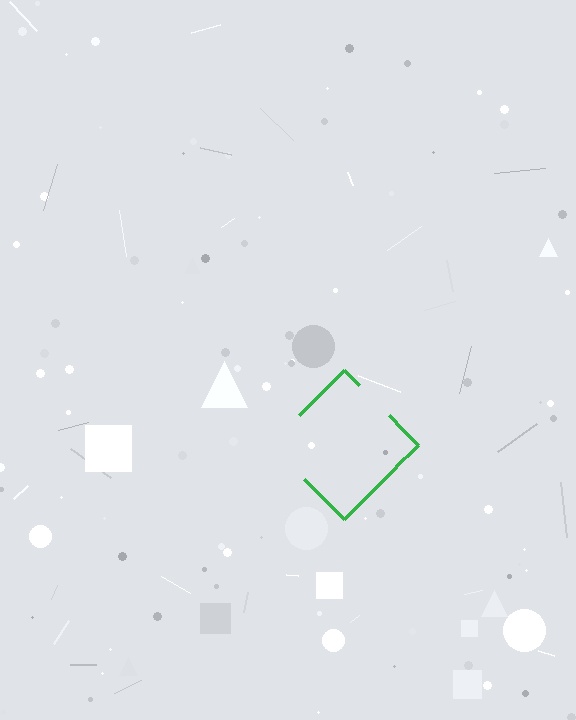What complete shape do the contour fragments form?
The contour fragments form a diamond.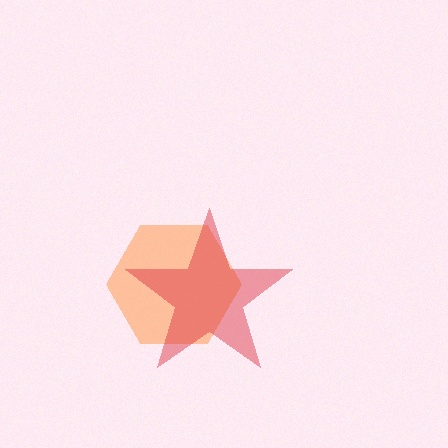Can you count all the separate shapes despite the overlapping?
Yes, there are 2 separate shapes.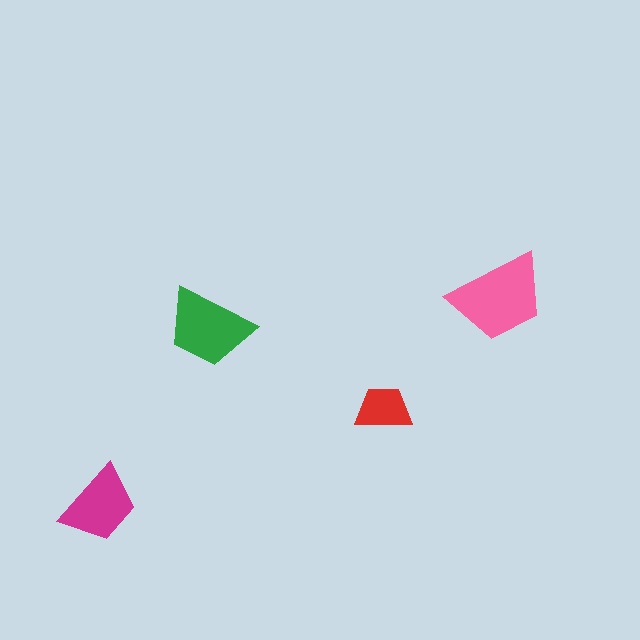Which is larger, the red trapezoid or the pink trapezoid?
The pink one.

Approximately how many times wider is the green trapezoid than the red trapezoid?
About 1.5 times wider.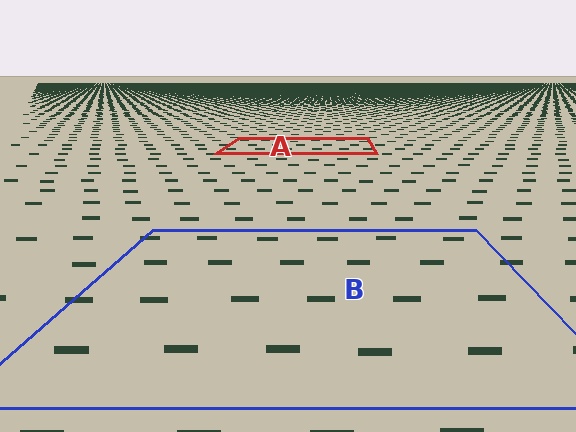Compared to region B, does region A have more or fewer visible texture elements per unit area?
Region A has more texture elements per unit area — they are packed more densely because it is farther away.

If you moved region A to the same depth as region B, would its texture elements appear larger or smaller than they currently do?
They would appear larger. At a closer depth, the same texture elements are projected at a bigger on-screen size.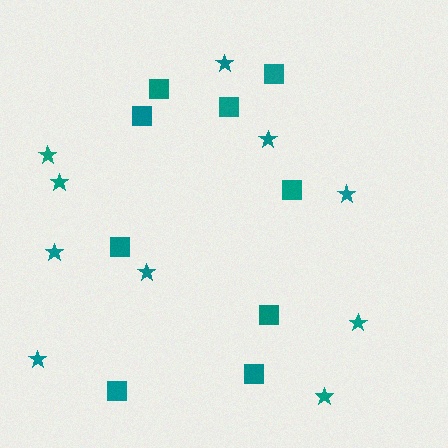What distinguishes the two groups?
There are 2 groups: one group of stars (10) and one group of squares (9).